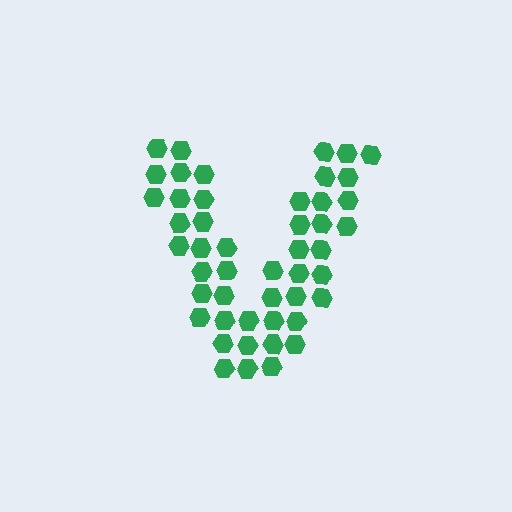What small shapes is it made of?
It is made of small hexagons.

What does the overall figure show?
The overall figure shows the letter V.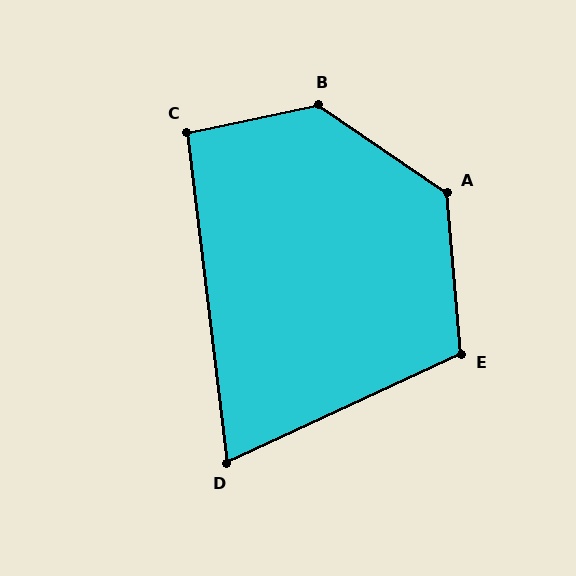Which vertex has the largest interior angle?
B, at approximately 134 degrees.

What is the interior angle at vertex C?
Approximately 95 degrees (approximately right).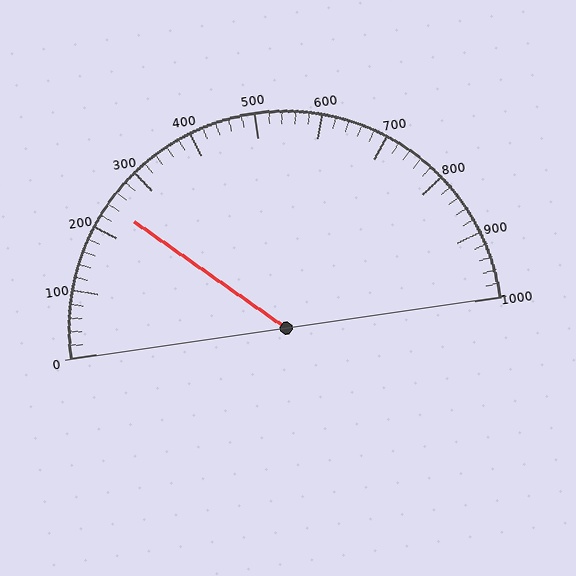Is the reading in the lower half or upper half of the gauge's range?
The reading is in the lower half of the range (0 to 1000).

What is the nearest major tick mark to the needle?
The nearest major tick mark is 200.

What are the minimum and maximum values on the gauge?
The gauge ranges from 0 to 1000.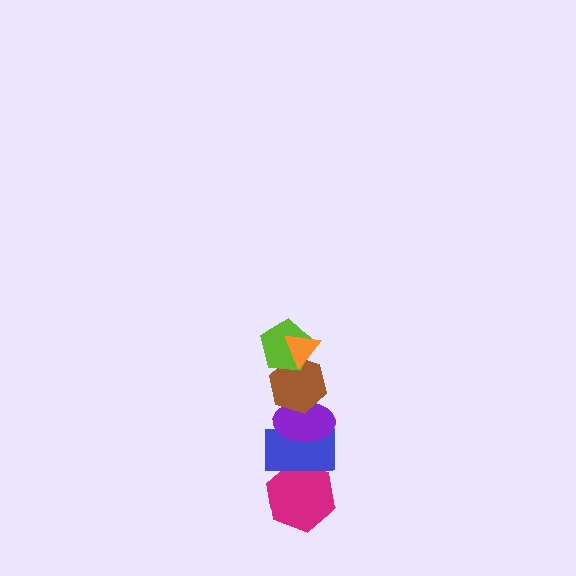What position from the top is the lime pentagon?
The lime pentagon is 2nd from the top.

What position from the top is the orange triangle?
The orange triangle is 1st from the top.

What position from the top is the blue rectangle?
The blue rectangle is 5th from the top.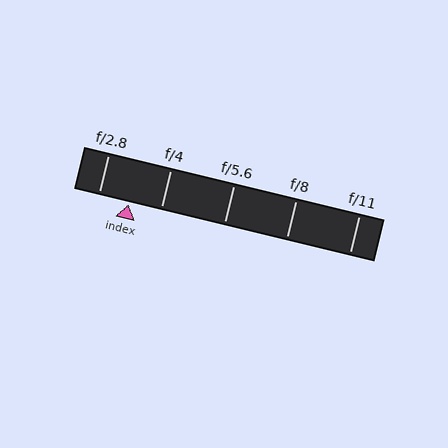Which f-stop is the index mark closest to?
The index mark is closest to f/2.8.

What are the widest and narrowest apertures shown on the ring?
The widest aperture shown is f/2.8 and the narrowest is f/11.